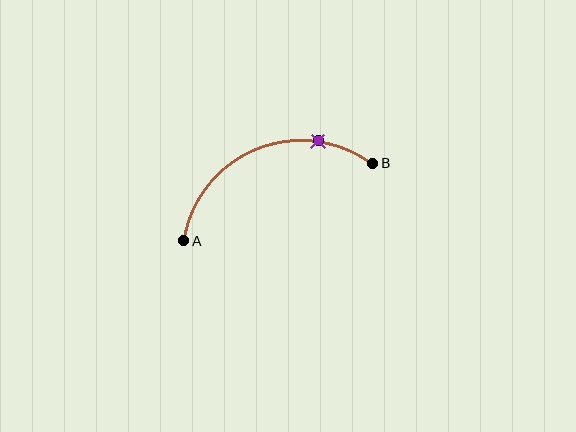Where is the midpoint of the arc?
The arc midpoint is the point on the curve farthest from the straight line joining A and B. It sits above that line.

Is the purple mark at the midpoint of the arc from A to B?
No. The purple mark lies on the arc but is closer to endpoint B. The arc midpoint would be at the point on the curve equidistant along the arc from both A and B.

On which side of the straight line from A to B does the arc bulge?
The arc bulges above the straight line connecting A and B.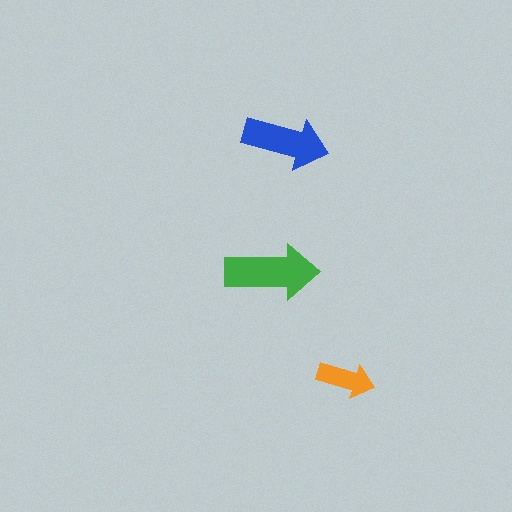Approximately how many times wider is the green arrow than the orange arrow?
About 1.5 times wider.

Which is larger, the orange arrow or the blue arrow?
The blue one.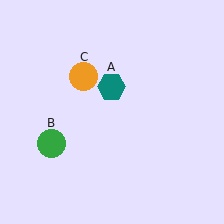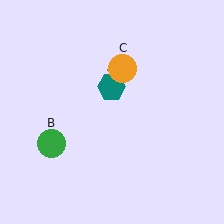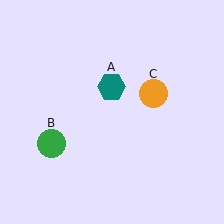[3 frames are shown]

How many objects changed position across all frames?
1 object changed position: orange circle (object C).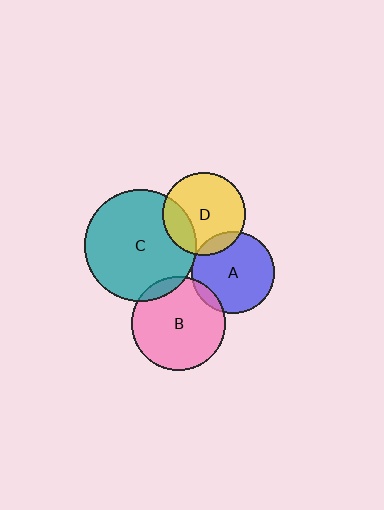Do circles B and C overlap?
Yes.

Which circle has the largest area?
Circle C (teal).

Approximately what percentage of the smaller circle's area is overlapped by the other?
Approximately 10%.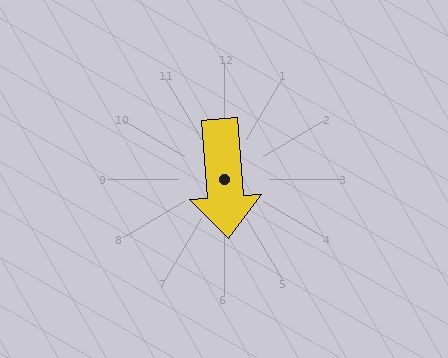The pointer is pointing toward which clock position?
Roughly 6 o'clock.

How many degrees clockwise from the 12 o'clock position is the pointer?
Approximately 176 degrees.